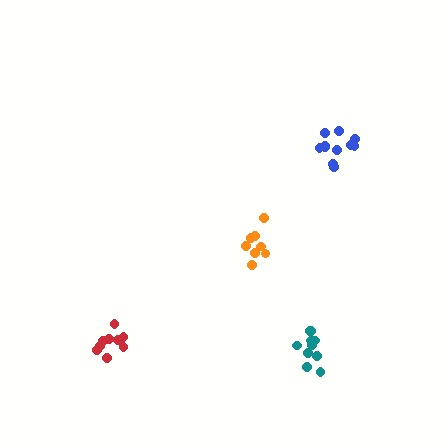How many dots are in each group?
Group 1: 9 dots, Group 2: 10 dots, Group 3: 11 dots, Group 4: 8 dots (38 total).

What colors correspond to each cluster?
The clusters are colored: red, teal, blue, orange.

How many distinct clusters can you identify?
There are 4 distinct clusters.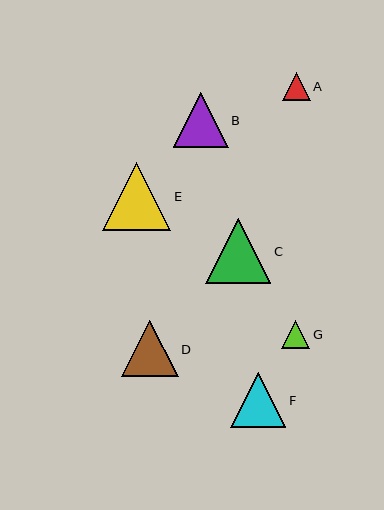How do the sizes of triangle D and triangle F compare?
Triangle D and triangle F are approximately the same size.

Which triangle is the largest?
Triangle E is the largest with a size of approximately 68 pixels.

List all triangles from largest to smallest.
From largest to smallest: E, C, D, F, B, G, A.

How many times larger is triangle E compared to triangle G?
Triangle E is approximately 2.4 times the size of triangle G.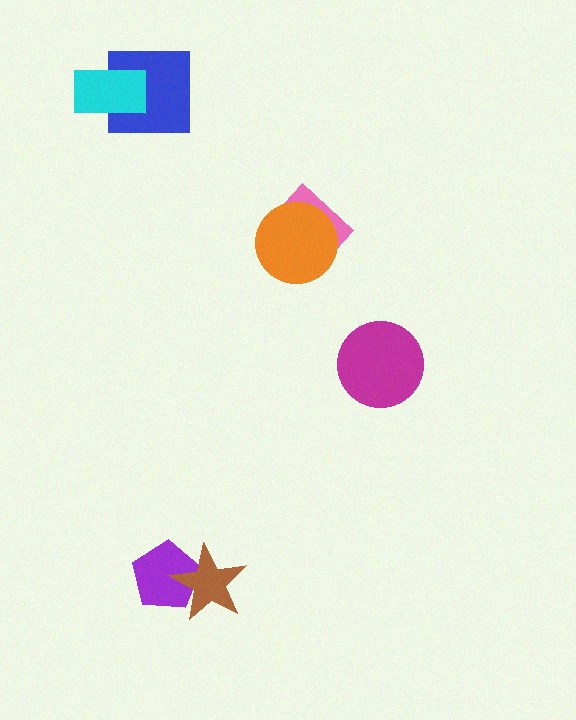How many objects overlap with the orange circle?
1 object overlaps with the orange circle.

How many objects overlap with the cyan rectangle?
1 object overlaps with the cyan rectangle.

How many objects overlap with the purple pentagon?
1 object overlaps with the purple pentagon.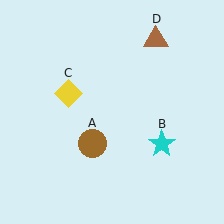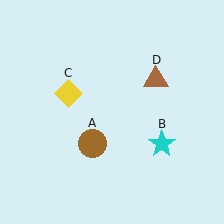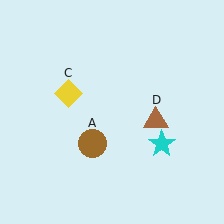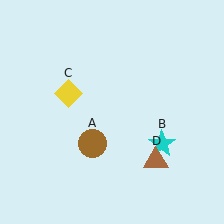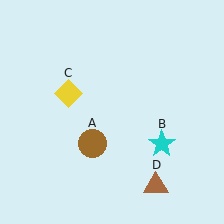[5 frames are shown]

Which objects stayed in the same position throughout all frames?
Brown circle (object A) and cyan star (object B) and yellow diamond (object C) remained stationary.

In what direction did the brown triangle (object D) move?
The brown triangle (object D) moved down.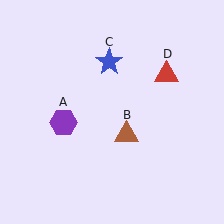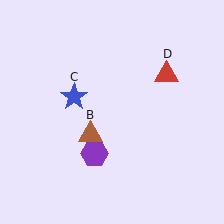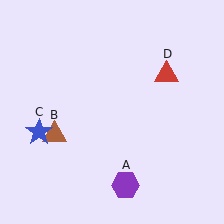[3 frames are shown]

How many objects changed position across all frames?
3 objects changed position: purple hexagon (object A), brown triangle (object B), blue star (object C).